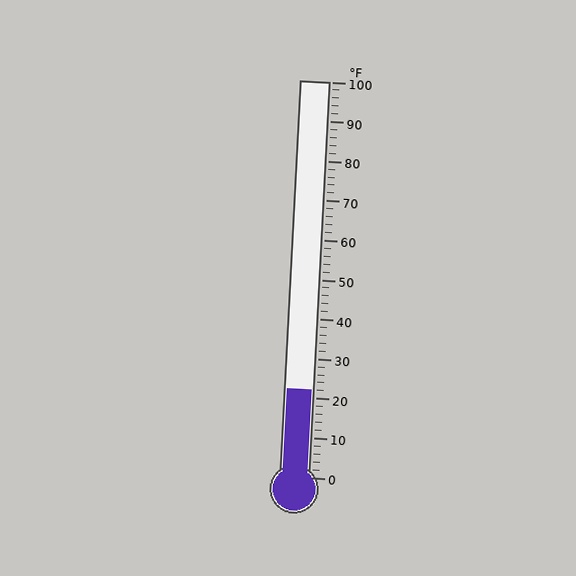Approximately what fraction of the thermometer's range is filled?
The thermometer is filled to approximately 20% of its range.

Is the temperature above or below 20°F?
The temperature is above 20°F.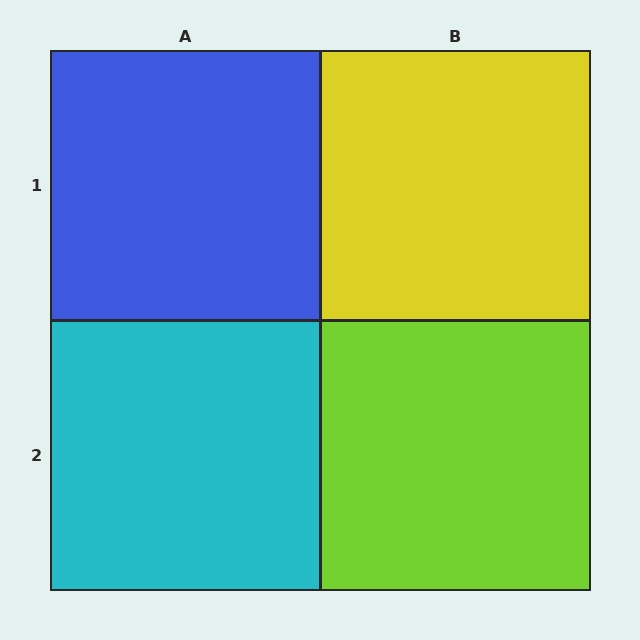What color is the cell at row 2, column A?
Cyan.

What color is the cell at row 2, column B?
Lime.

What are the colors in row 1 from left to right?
Blue, yellow.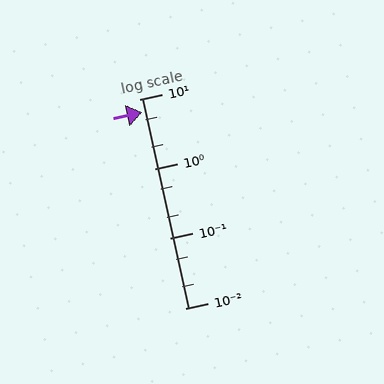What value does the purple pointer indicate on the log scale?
The pointer indicates approximately 6.5.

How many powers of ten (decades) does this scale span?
The scale spans 3 decades, from 0.01 to 10.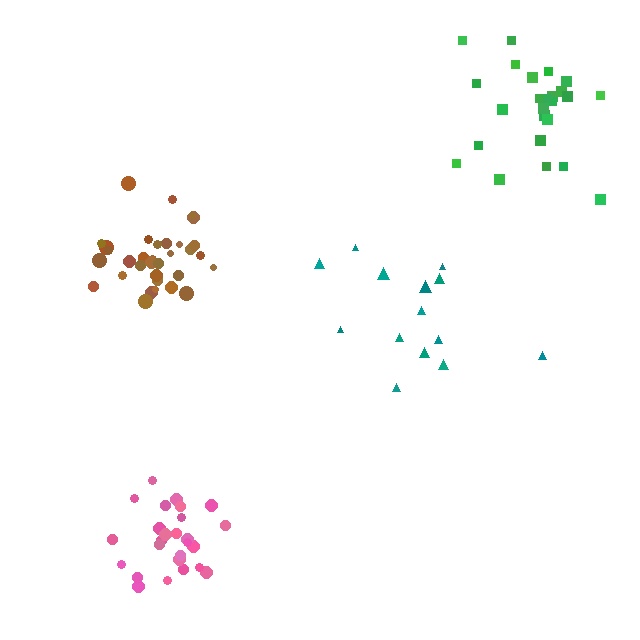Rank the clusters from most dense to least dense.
brown, pink, green, teal.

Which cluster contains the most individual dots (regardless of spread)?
Brown (33).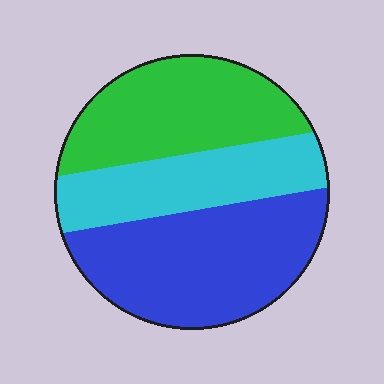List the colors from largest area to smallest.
From largest to smallest: blue, green, cyan.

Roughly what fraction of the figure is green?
Green covers about 35% of the figure.